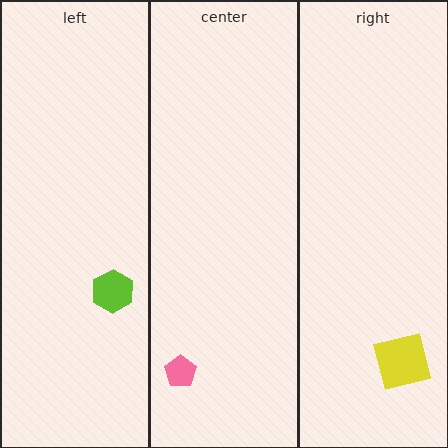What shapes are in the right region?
The yellow square.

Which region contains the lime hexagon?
The left region.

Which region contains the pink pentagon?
The center region.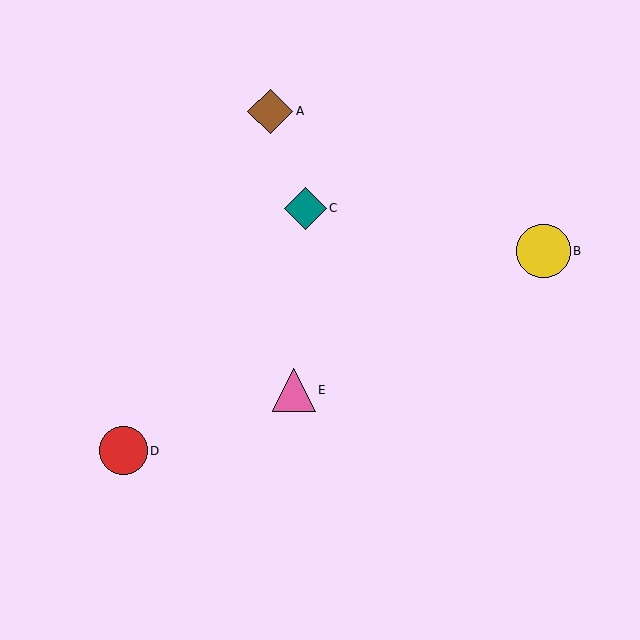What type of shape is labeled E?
Shape E is a pink triangle.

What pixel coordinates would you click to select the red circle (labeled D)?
Click at (124, 451) to select the red circle D.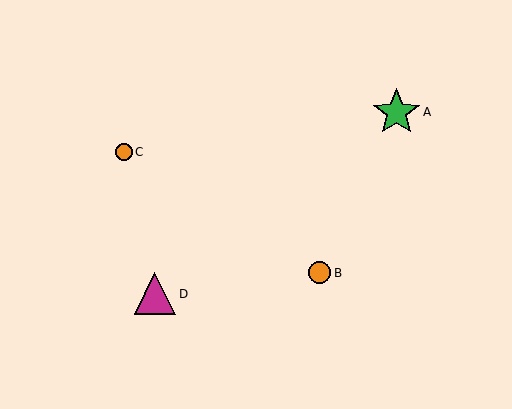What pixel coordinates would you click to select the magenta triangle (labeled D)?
Click at (155, 294) to select the magenta triangle D.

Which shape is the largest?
The green star (labeled A) is the largest.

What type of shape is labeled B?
Shape B is an orange circle.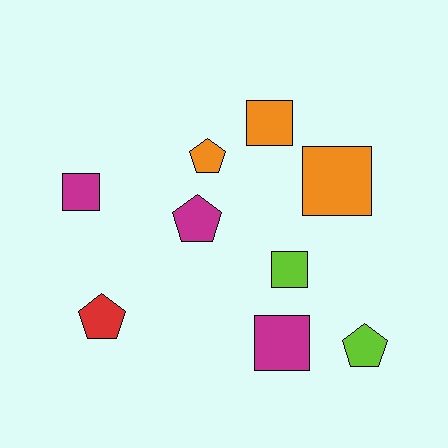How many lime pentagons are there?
There is 1 lime pentagon.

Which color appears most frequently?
Magenta, with 3 objects.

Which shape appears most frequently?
Square, with 5 objects.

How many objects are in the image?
There are 9 objects.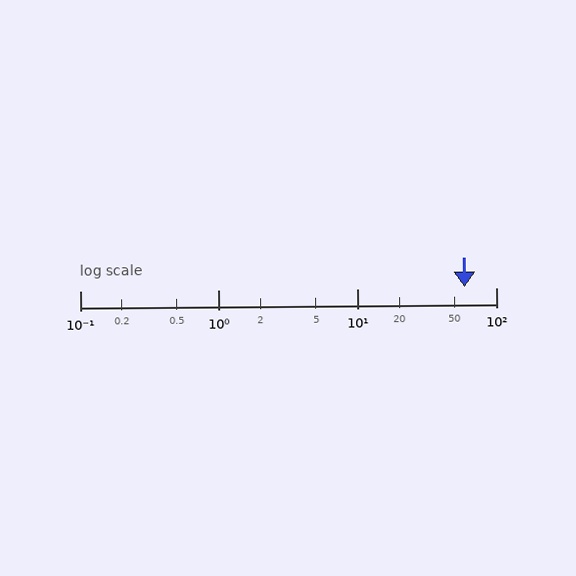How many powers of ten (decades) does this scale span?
The scale spans 3 decades, from 0.1 to 100.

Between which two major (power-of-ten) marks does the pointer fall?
The pointer is between 10 and 100.